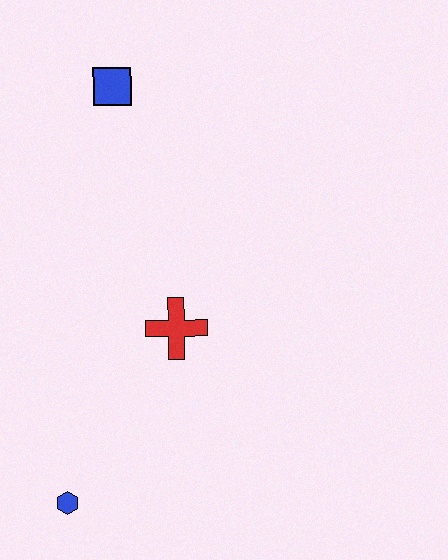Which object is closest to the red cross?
The blue hexagon is closest to the red cross.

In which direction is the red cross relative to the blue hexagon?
The red cross is above the blue hexagon.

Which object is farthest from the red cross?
The blue square is farthest from the red cross.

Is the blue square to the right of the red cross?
No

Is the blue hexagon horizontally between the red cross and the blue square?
No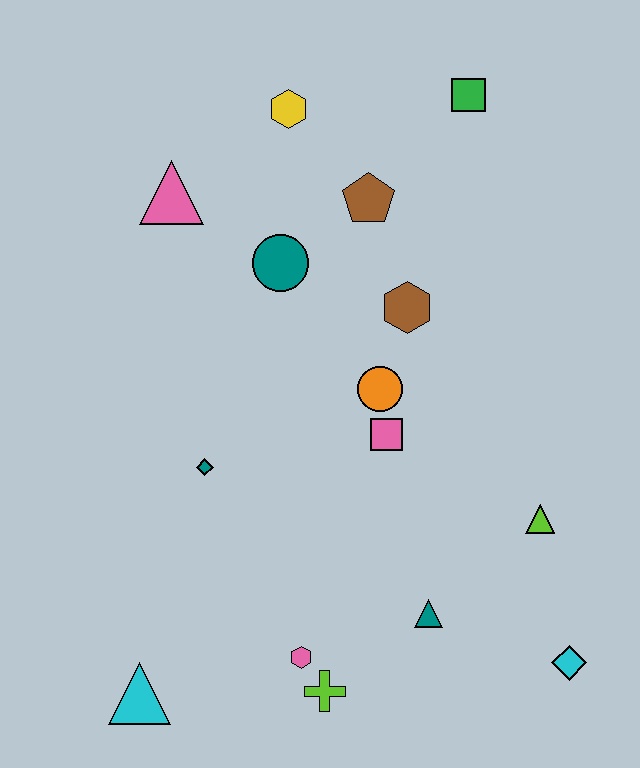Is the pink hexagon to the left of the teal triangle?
Yes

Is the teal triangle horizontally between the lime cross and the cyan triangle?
No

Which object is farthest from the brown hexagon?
The cyan triangle is farthest from the brown hexagon.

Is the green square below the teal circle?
No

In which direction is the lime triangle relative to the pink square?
The lime triangle is to the right of the pink square.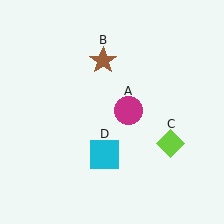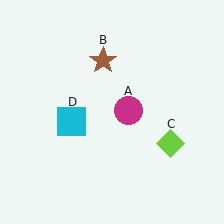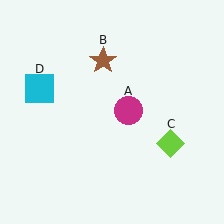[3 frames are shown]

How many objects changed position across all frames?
1 object changed position: cyan square (object D).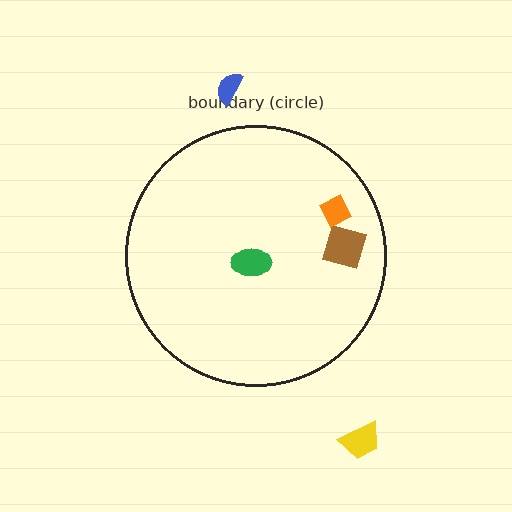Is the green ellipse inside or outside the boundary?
Inside.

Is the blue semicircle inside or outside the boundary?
Outside.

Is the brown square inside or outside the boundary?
Inside.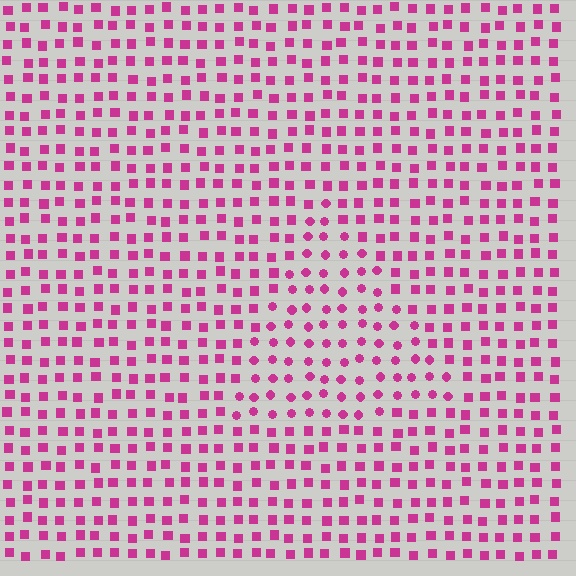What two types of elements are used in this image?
The image uses circles inside the triangle region and squares outside it.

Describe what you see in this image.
The image is filled with small magenta elements arranged in a uniform grid. A triangle-shaped region contains circles, while the surrounding area contains squares. The boundary is defined purely by the change in element shape.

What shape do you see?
I see a triangle.